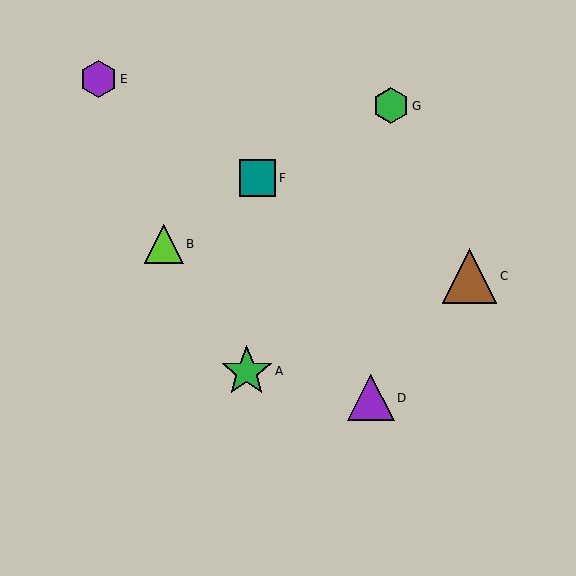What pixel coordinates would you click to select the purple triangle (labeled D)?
Click at (371, 398) to select the purple triangle D.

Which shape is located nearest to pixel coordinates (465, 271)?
The brown triangle (labeled C) at (469, 276) is nearest to that location.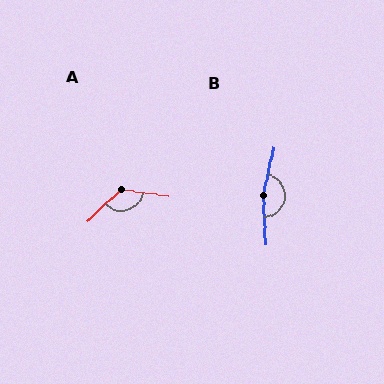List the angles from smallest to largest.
A (128°), B (164°).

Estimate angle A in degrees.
Approximately 128 degrees.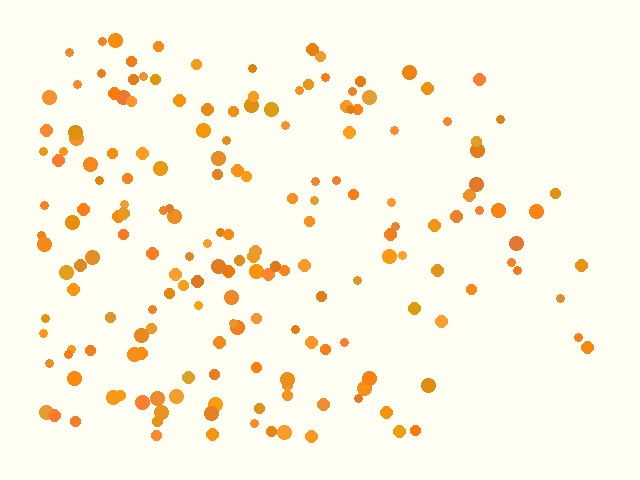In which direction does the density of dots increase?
From right to left, with the left side densest.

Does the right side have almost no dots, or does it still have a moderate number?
Still a moderate number, just noticeably fewer than the left.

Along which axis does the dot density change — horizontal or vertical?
Horizontal.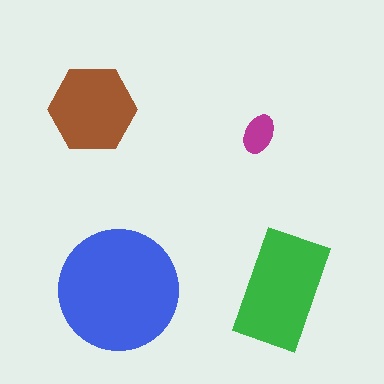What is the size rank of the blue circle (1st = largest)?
1st.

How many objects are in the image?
There are 4 objects in the image.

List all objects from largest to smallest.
The blue circle, the green rectangle, the brown hexagon, the magenta ellipse.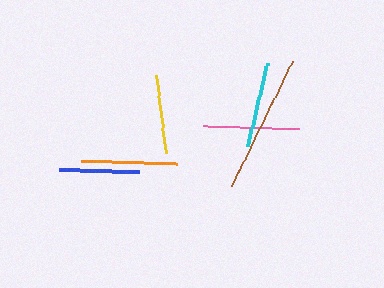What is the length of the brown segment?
The brown segment is approximately 139 pixels long.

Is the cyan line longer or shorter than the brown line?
The brown line is longer than the cyan line.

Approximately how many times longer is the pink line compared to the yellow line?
The pink line is approximately 1.2 times the length of the yellow line.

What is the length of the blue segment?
The blue segment is approximately 81 pixels long.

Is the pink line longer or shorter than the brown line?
The brown line is longer than the pink line.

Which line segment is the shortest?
The yellow line is the shortest at approximately 79 pixels.